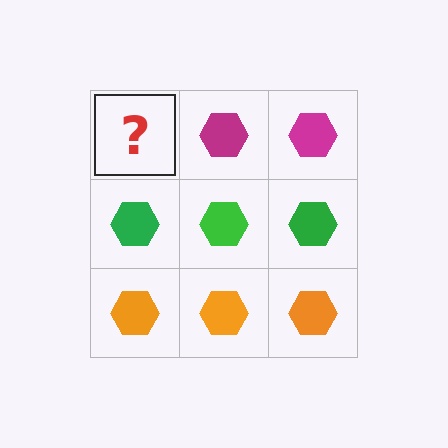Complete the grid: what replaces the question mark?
The question mark should be replaced with a magenta hexagon.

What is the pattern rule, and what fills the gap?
The rule is that each row has a consistent color. The gap should be filled with a magenta hexagon.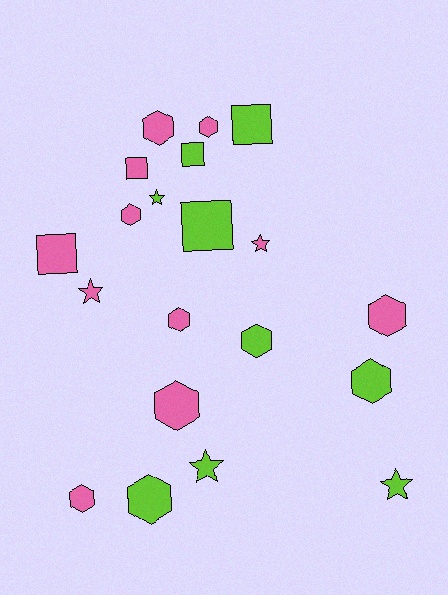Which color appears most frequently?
Pink, with 11 objects.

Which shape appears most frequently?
Hexagon, with 10 objects.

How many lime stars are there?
There are 3 lime stars.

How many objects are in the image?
There are 20 objects.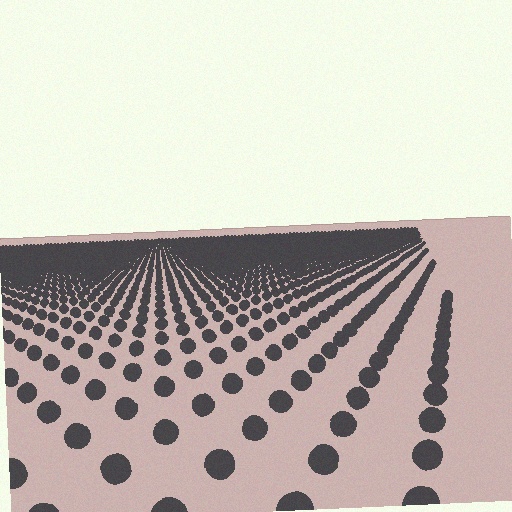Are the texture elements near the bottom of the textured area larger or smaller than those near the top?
Larger. Near the bottom, elements are closer to the viewer and appear at a bigger on-screen size.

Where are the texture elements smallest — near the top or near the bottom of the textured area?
Near the top.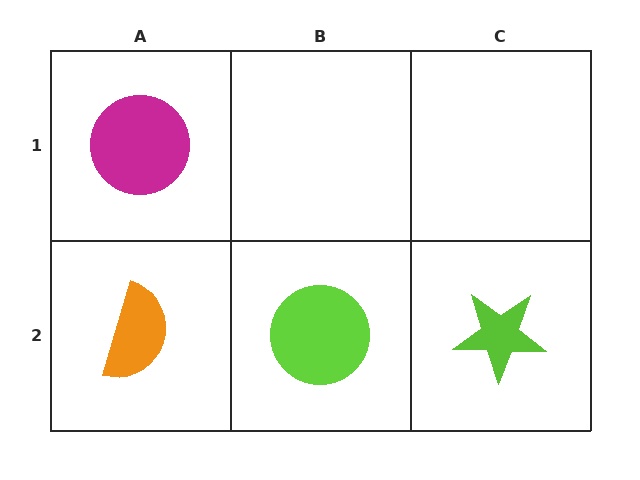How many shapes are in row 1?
1 shape.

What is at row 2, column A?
An orange semicircle.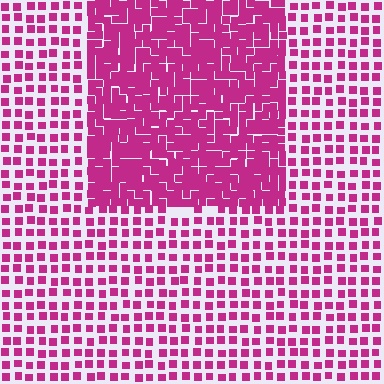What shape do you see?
I see a rectangle.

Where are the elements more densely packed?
The elements are more densely packed inside the rectangle boundary.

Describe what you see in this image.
The image contains small magenta elements arranged at two different densities. A rectangle-shaped region is visible where the elements are more densely packed than the surrounding area.